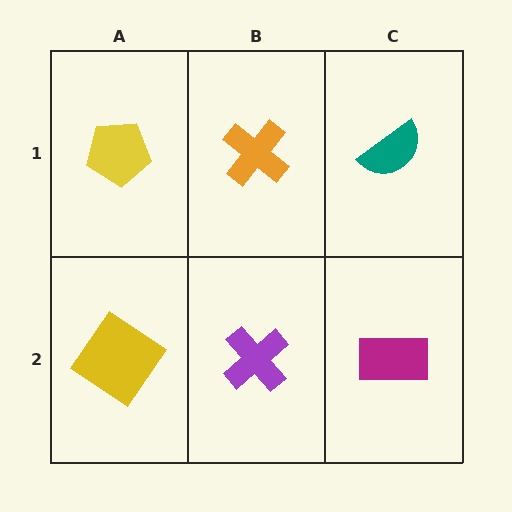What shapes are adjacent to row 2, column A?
A yellow pentagon (row 1, column A), a purple cross (row 2, column B).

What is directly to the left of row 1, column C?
An orange cross.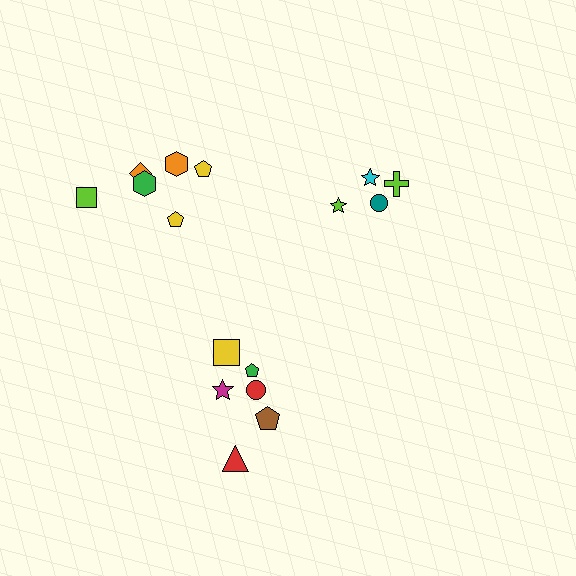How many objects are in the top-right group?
There are 4 objects.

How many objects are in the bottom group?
There are 6 objects.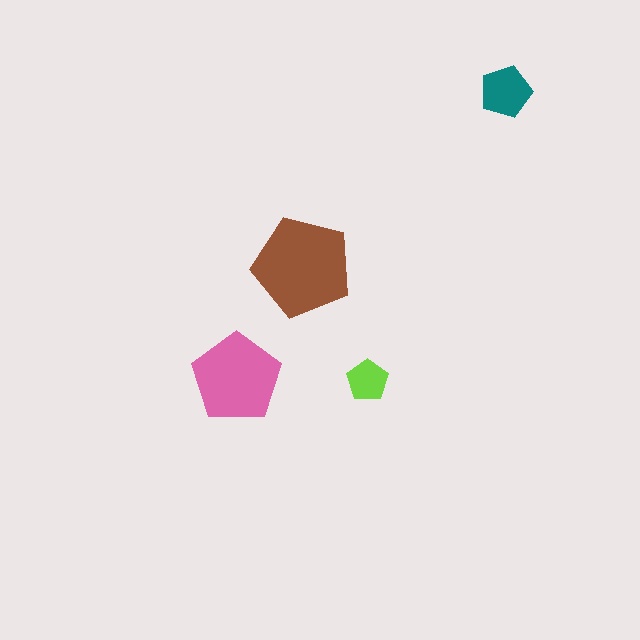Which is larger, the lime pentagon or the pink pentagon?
The pink one.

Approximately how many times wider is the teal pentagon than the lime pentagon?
About 1.5 times wider.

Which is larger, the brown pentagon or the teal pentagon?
The brown one.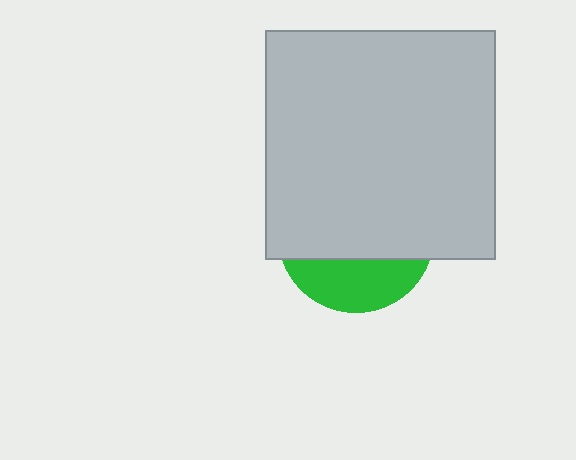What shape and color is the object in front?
The object in front is a light gray square.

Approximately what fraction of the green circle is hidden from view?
Roughly 69% of the green circle is hidden behind the light gray square.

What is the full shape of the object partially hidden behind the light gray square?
The partially hidden object is a green circle.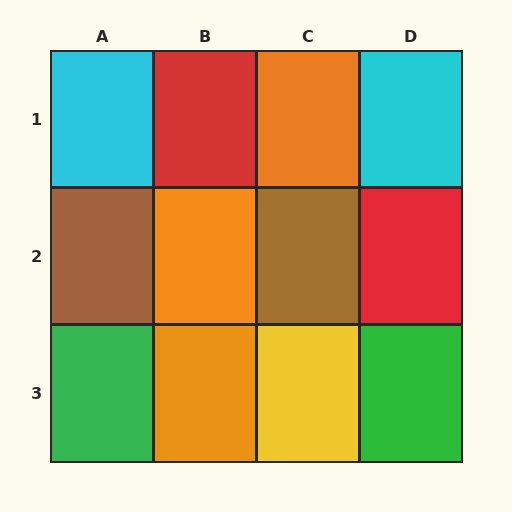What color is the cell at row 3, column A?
Green.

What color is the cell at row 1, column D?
Cyan.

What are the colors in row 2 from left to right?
Brown, orange, brown, red.